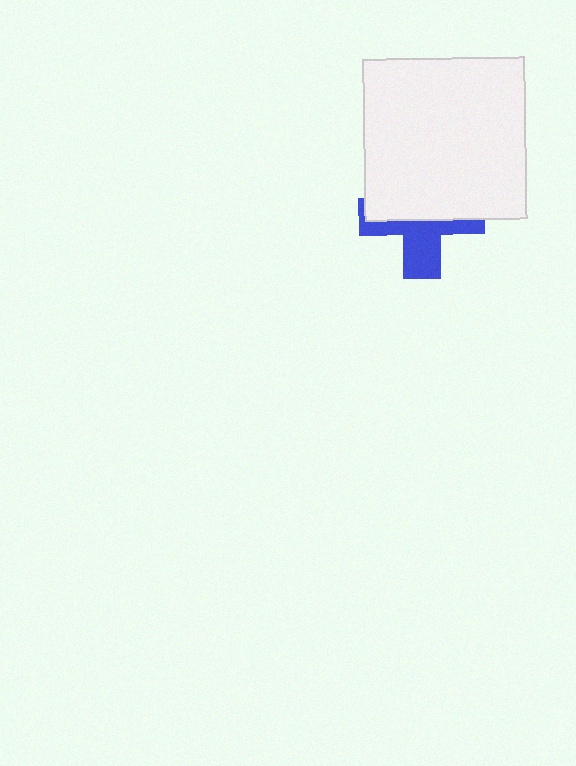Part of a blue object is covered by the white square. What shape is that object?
It is a cross.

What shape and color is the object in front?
The object in front is a white square.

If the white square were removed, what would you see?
You would see the complete blue cross.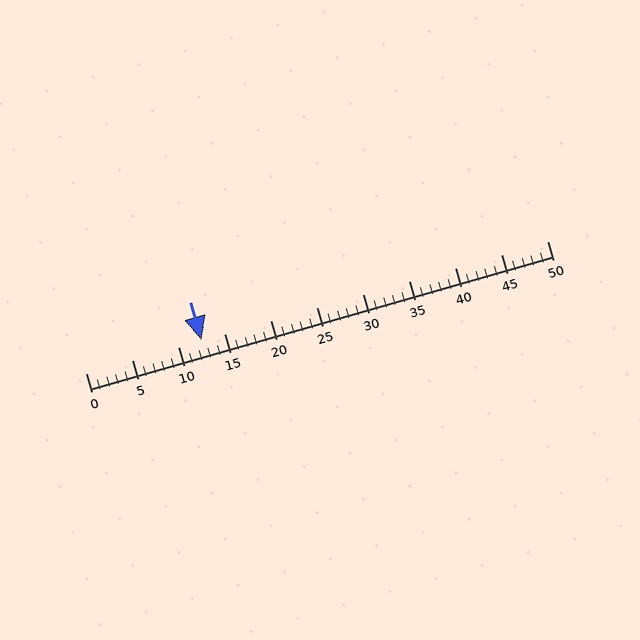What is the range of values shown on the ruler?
The ruler shows values from 0 to 50.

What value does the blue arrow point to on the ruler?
The blue arrow points to approximately 12.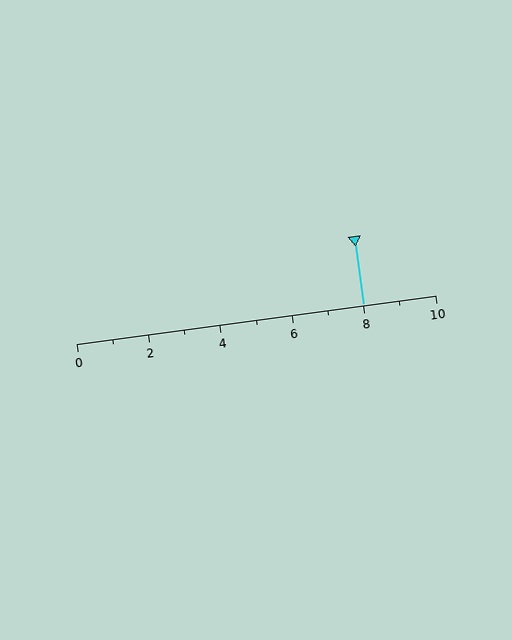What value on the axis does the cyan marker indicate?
The marker indicates approximately 8.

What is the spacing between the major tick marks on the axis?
The major ticks are spaced 2 apart.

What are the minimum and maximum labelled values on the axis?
The axis runs from 0 to 10.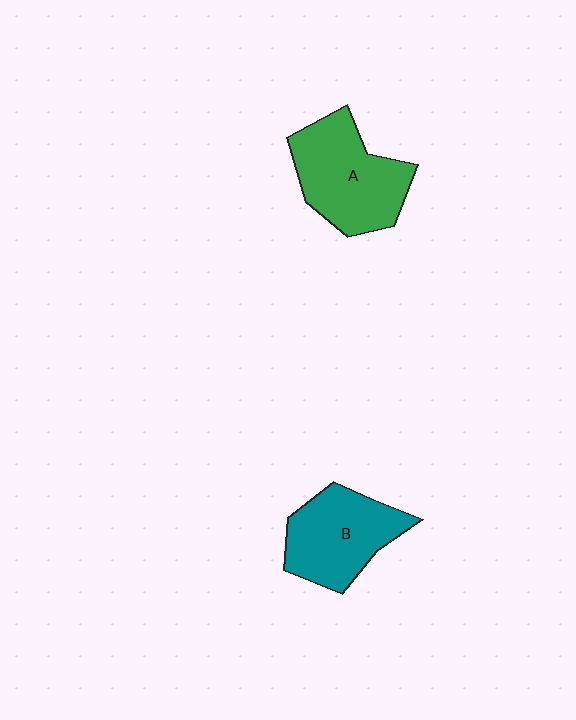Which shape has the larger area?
Shape A (green).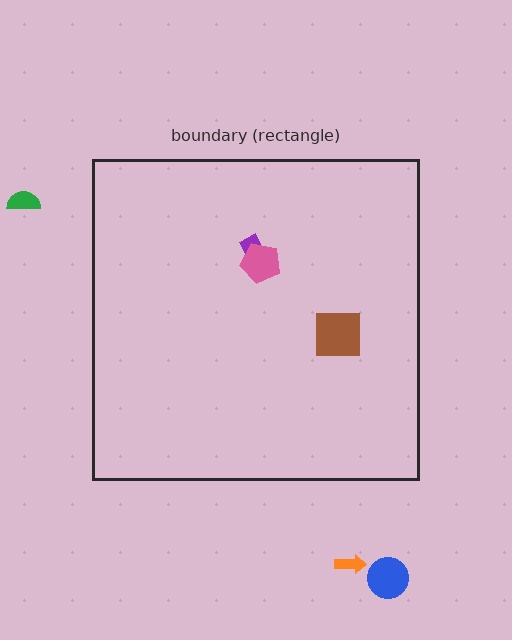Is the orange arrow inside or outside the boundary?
Outside.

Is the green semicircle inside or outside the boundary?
Outside.